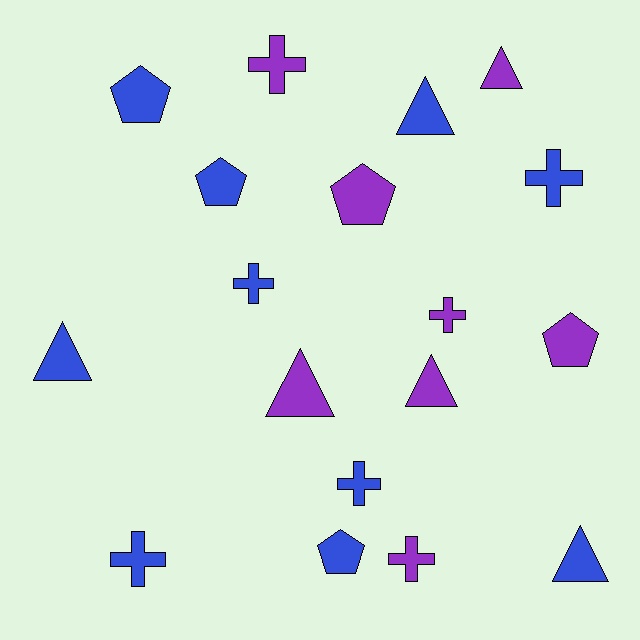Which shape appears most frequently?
Cross, with 7 objects.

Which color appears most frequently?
Blue, with 10 objects.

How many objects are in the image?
There are 18 objects.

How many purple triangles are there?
There are 3 purple triangles.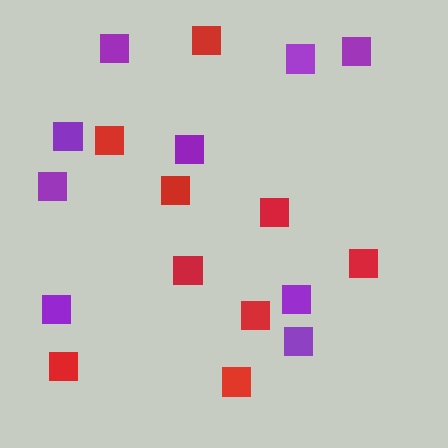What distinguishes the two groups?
There are 2 groups: one group of red squares (9) and one group of purple squares (9).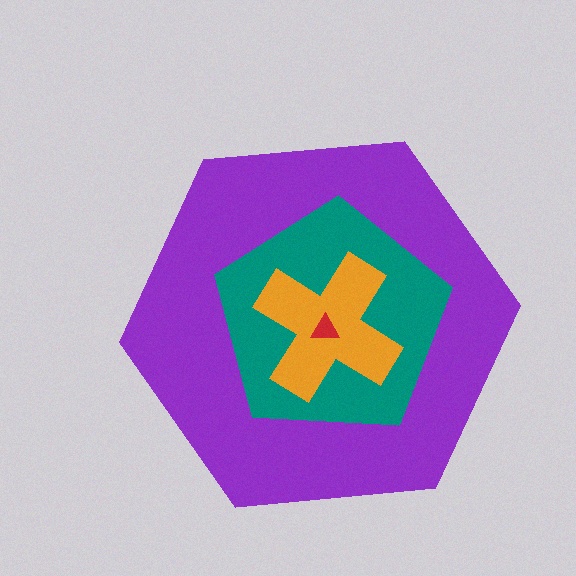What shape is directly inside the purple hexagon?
The teal pentagon.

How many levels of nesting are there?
4.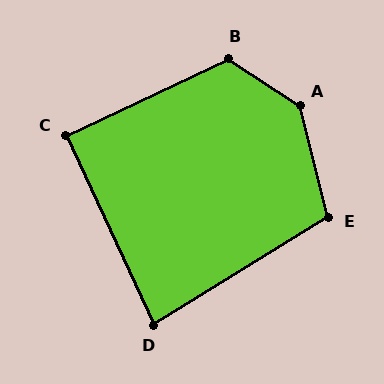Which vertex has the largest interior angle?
A, at approximately 137 degrees.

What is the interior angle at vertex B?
Approximately 121 degrees (obtuse).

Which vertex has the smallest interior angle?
D, at approximately 83 degrees.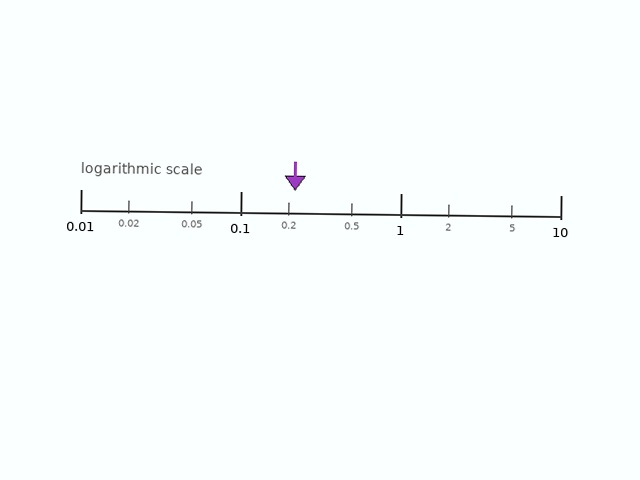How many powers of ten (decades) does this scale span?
The scale spans 3 decades, from 0.01 to 10.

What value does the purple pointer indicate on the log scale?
The pointer indicates approximately 0.22.